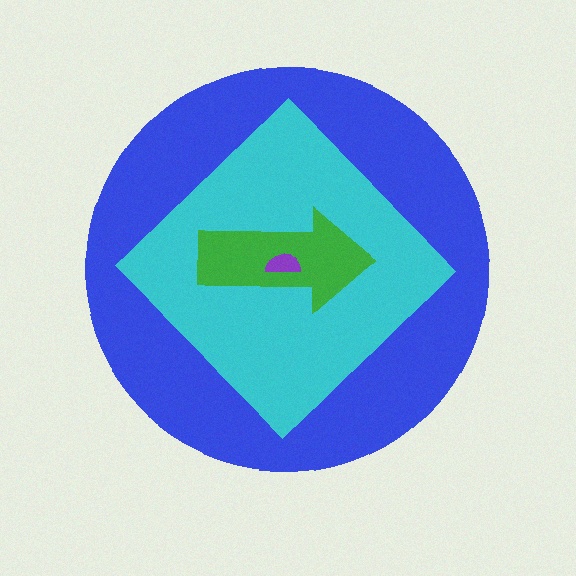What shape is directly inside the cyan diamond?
The green arrow.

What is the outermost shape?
The blue circle.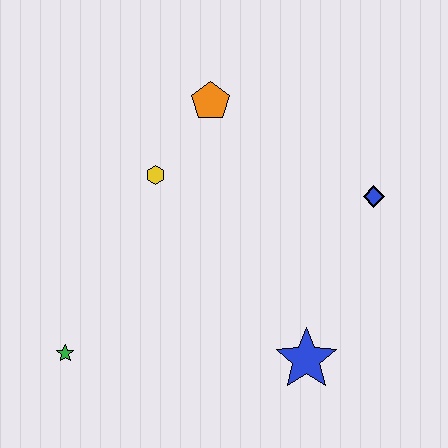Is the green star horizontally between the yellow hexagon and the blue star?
No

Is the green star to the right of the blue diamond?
No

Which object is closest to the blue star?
The blue diamond is closest to the blue star.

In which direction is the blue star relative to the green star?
The blue star is to the right of the green star.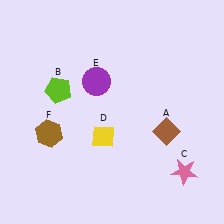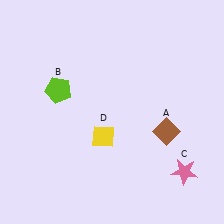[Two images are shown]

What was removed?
The purple circle (E), the brown hexagon (F) were removed in Image 2.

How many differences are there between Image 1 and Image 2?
There are 2 differences between the two images.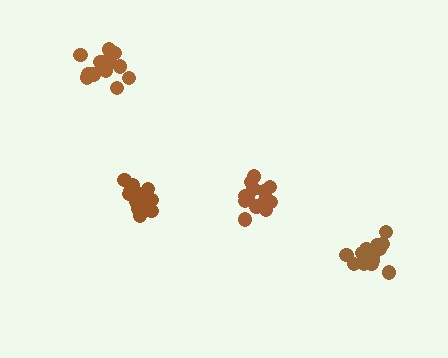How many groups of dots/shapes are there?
There are 4 groups.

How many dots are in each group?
Group 1: 18 dots, Group 2: 17 dots, Group 3: 21 dots, Group 4: 16 dots (72 total).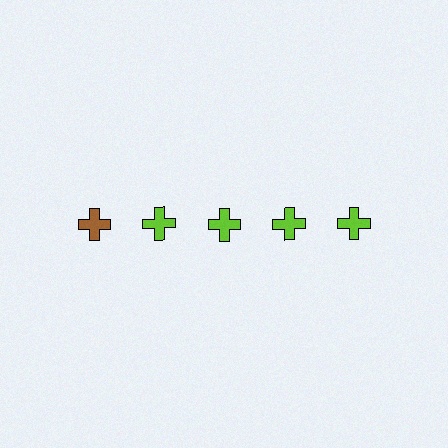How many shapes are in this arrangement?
There are 5 shapes arranged in a grid pattern.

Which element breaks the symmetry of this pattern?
The brown cross in the top row, leftmost column breaks the symmetry. All other shapes are lime crosses.